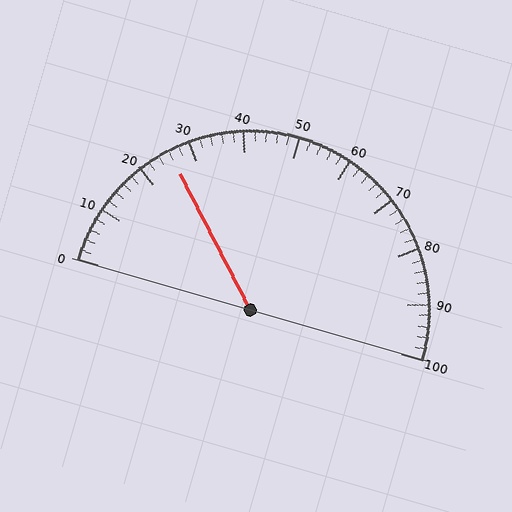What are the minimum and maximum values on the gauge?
The gauge ranges from 0 to 100.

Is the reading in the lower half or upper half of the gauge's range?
The reading is in the lower half of the range (0 to 100).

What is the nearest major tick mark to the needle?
The nearest major tick mark is 30.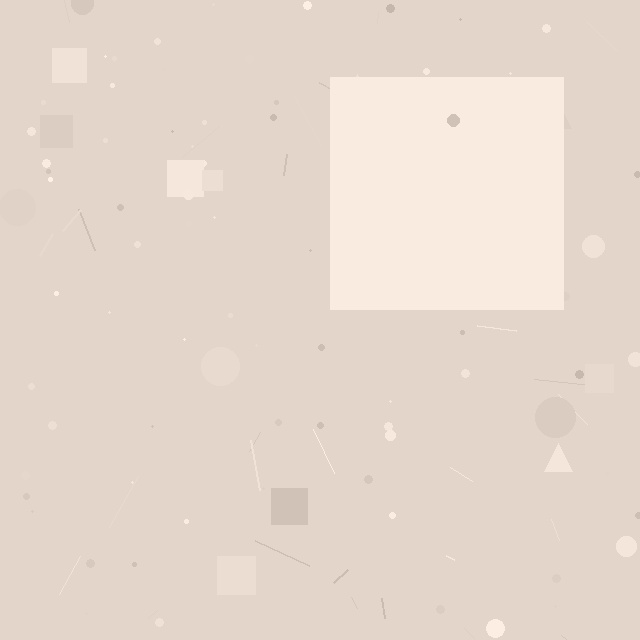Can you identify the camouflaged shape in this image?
The camouflaged shape is a square.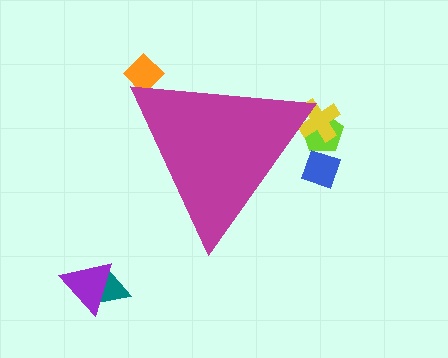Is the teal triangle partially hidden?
No, the teal triangle is fully visible.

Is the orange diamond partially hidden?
Yes, the orange diamond is partially hidden behind the magenta triangle.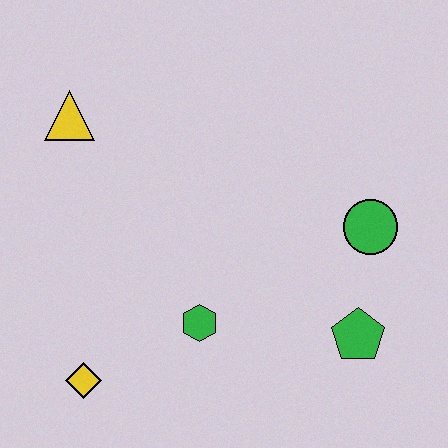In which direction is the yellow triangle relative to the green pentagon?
The yellow triangle is to the left of the green pentagon.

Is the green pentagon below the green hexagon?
Yes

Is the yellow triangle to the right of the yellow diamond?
No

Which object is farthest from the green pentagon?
The yellow triangle is farthest from the green pentagon.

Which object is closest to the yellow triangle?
The green hexagon is closest to the yellow triangle.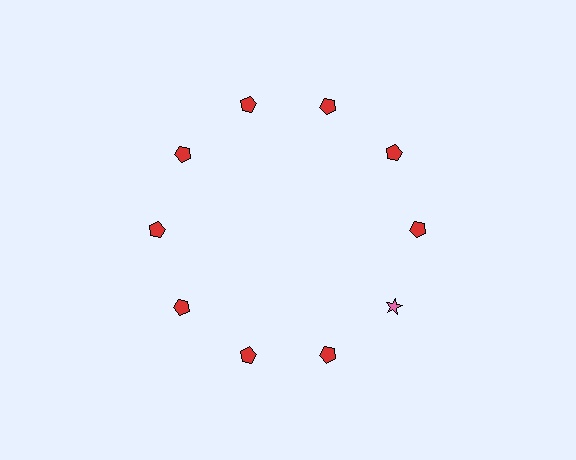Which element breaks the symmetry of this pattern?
The pink star at roughly the 4 o'clock position breaks the symmetry. All other shapes are red pentagons.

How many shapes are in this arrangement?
There are 10 shapes arranged in a ring pattern.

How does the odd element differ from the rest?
It differs in both color (pink instead of red) and shape (star instead of pentagon).